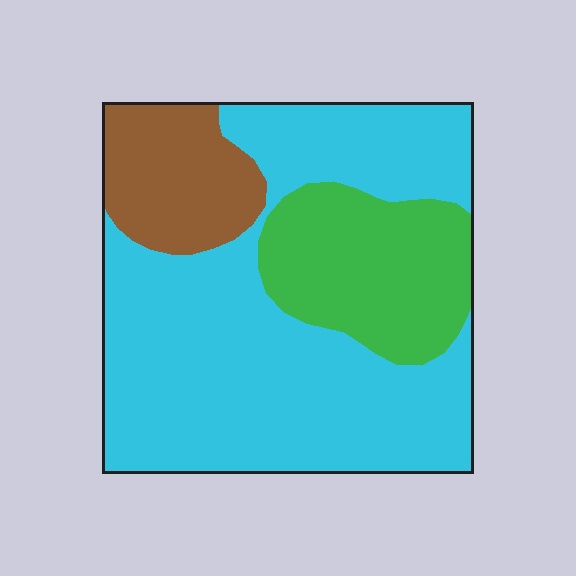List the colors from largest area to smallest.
From largest to smallest: cyan, green, brown.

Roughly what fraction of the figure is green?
Green covers around 20% of the figure.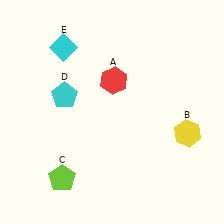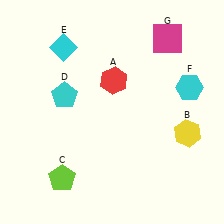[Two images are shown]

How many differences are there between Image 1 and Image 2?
There are 2 differences between the two images.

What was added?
A cyan hexagon (F), a magenta square (G) were added in Image 2.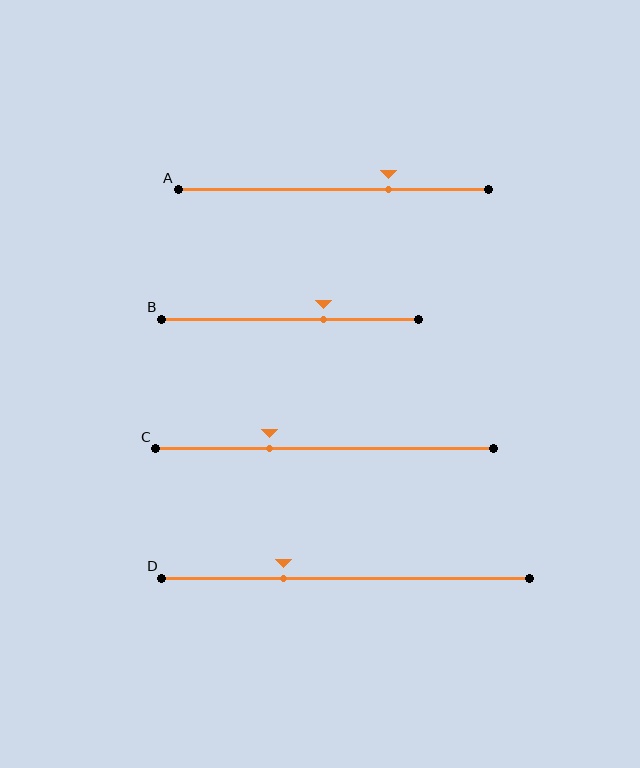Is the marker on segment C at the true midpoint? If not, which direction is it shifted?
No, the marker on segment C is shifted to the left by about 16% of the segment length.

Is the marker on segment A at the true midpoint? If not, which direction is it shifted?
No, the marker on segment A is shifted to the right by about 18% of the segment length.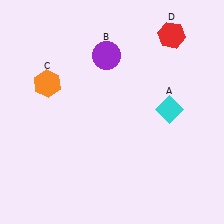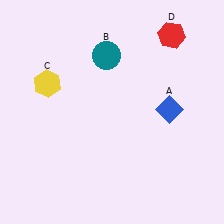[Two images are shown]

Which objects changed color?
A changed from cyan to blue. B changed from purple to teal. C changed from orange to yellow.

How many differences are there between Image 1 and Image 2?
There are 3 differences between the two images.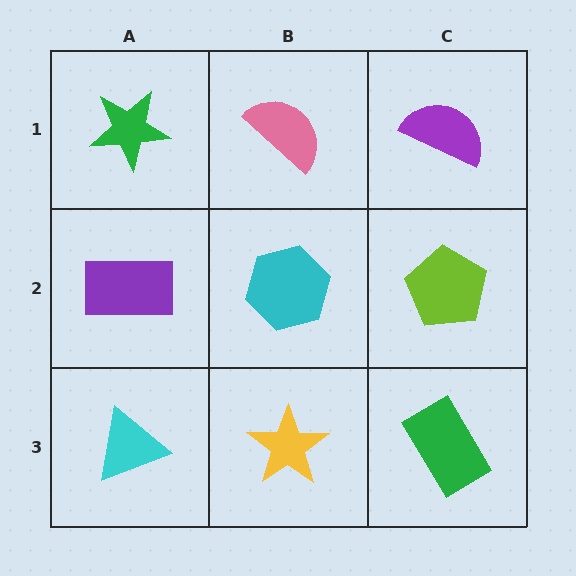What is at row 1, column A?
A green star.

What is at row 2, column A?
A purple rectangle.